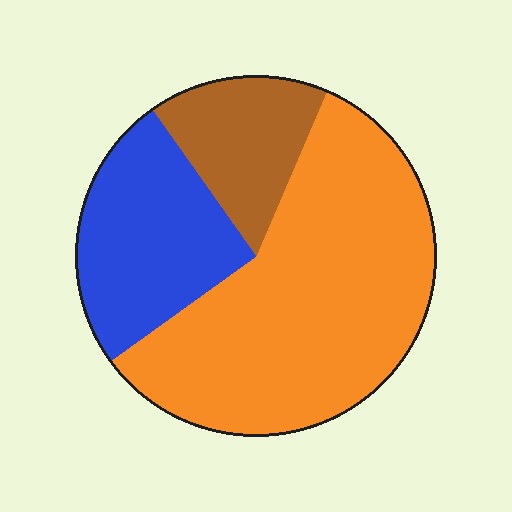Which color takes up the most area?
Orange, at roughly 60%.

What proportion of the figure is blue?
Blue covers 25% of the figure.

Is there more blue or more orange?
Orange.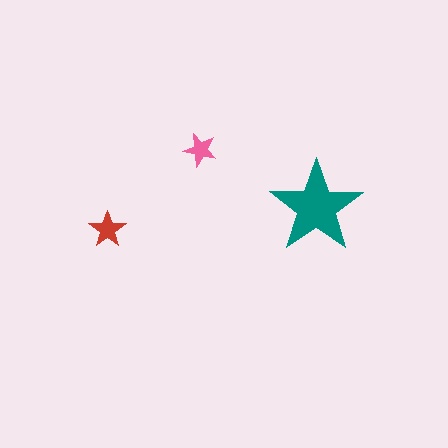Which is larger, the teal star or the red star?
The teal one.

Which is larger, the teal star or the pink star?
The teal one.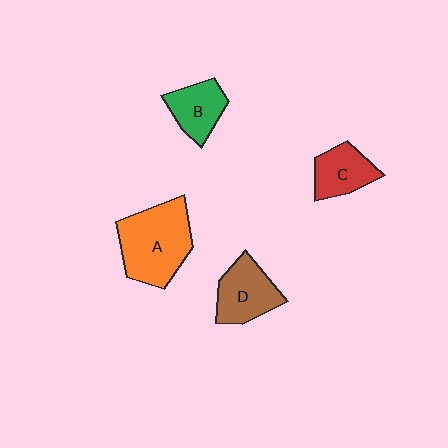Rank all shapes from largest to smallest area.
From largest to smallest: A (orange), D (brown), B (green), C (red).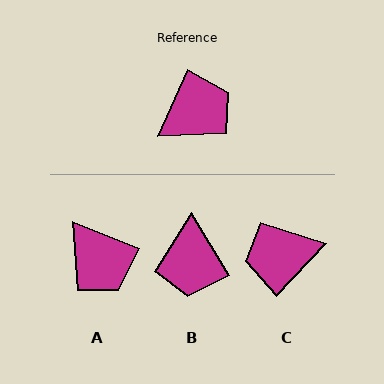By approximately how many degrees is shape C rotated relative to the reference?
Approximately 161 degrees counter-clockwise.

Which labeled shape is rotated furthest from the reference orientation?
C, about 161 degrees away.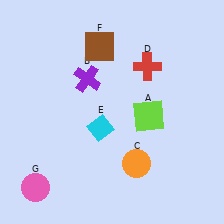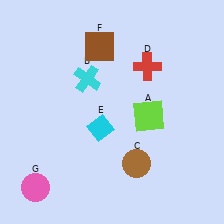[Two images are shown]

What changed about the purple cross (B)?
In Image 1, B is purple. In Image 2, it changed to cyan.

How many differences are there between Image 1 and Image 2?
There are 2 differences between the two images.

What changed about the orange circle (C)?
In Image 1, C is orange. In Image 2, it changed to brown.